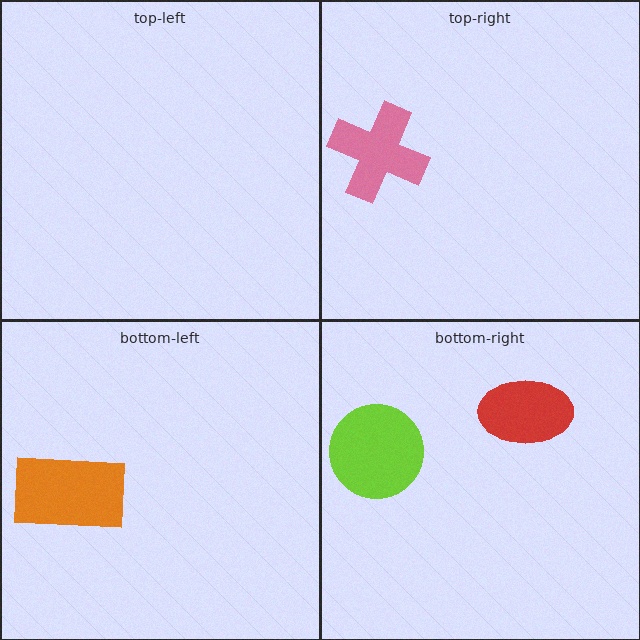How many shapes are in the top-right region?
1.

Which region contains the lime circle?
The bottom-right region.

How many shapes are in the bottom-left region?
1.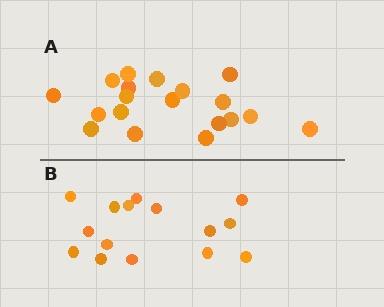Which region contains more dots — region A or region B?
Region A (the top region) has more dots.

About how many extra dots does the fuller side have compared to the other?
Region A has about 4 more dots than region B.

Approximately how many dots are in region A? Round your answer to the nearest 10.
About 20 dots. (The exact count is 19, which rounds to 20.)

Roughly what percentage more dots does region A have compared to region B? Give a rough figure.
About 25% more.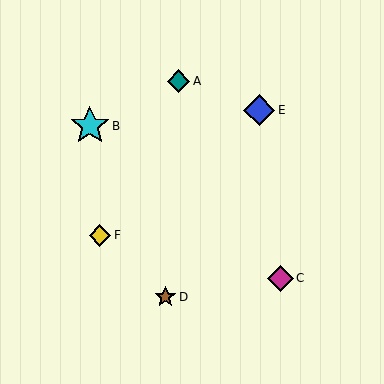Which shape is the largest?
The cyan star (labeled B) is the largest.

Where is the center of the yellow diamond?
The center of the yellow diamond is at (100, 235).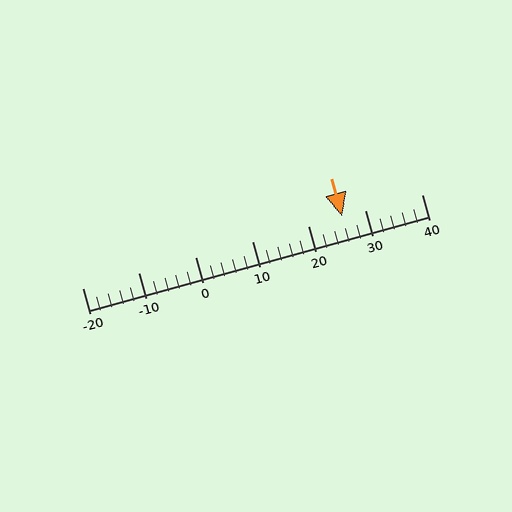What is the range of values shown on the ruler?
The ruler shows values from -20 to 40.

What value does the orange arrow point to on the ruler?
The orange arrow points to approximately 26.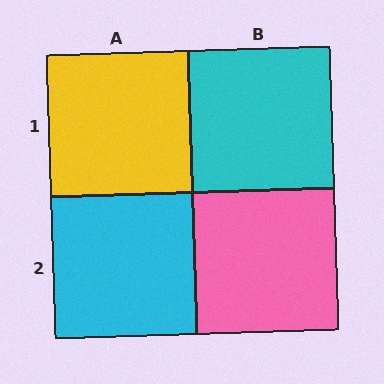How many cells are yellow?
1 cell is yellow.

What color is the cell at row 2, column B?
Pink.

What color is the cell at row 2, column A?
Cyan.